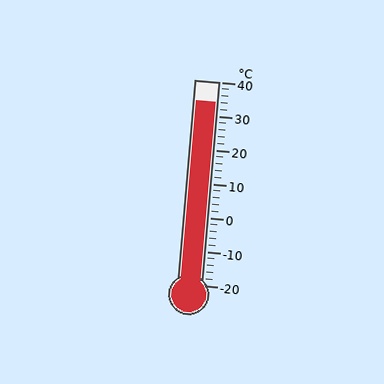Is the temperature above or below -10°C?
The temperature is above -10°C.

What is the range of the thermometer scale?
The thermometer scale ranges from -20°C to 40°C.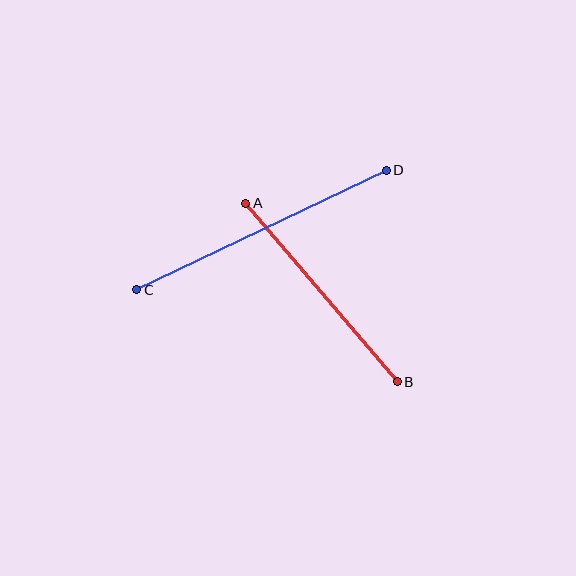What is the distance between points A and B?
The distance is approximately 234 pixels.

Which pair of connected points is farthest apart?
Points C and D are farthest apart.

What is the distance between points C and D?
The distance is approximately 277 pixels.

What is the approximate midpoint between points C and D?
The midpoint is at approximately (261, 230) pixels.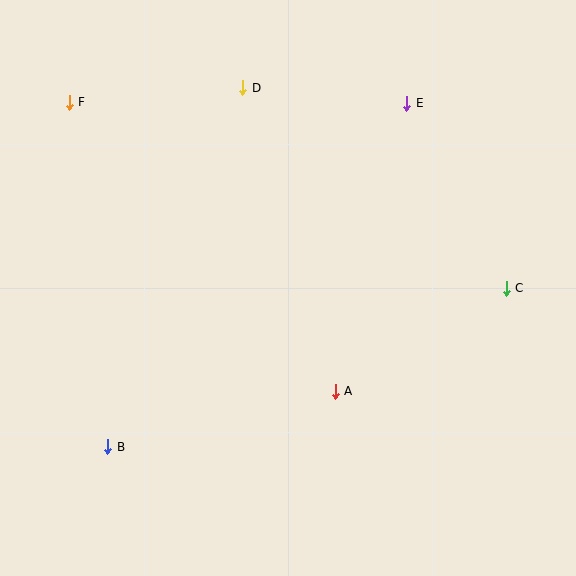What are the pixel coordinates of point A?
Point A is at (335, 391).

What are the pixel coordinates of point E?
Point E is at (407, 103).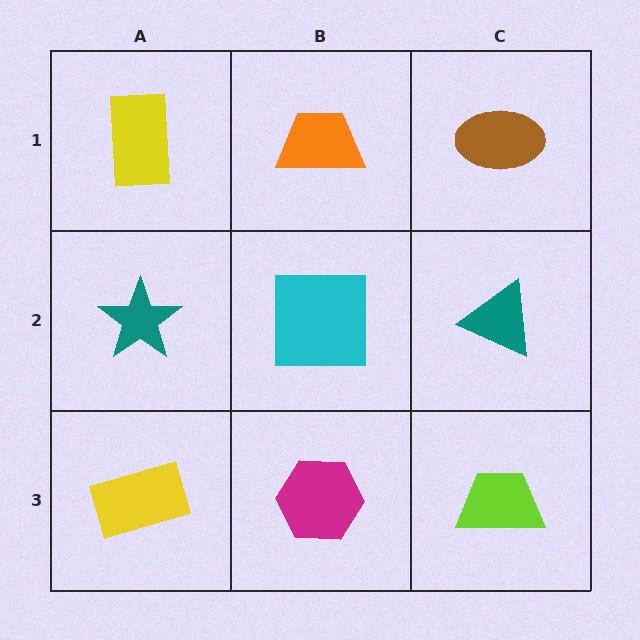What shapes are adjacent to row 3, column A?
A teal star (row 2, column A), a magenta hexagon (row 3, column B).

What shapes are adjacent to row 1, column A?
A teal star (row 2, column A), an orange trapezoid (row 1, column B).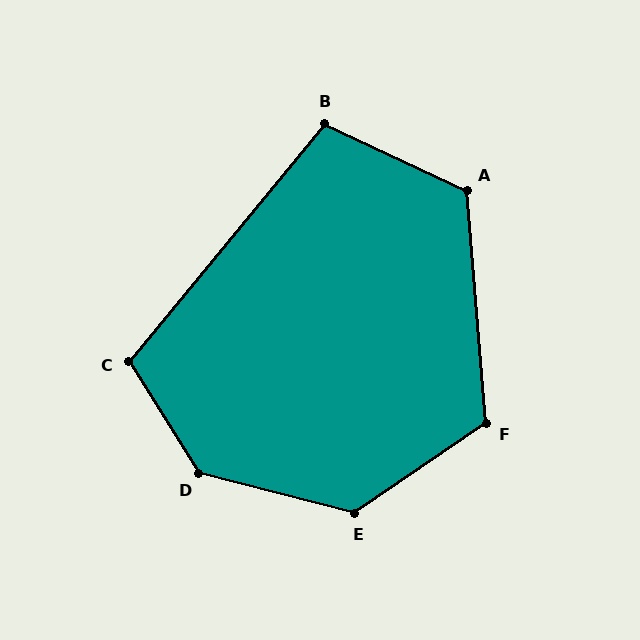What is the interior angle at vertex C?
Approximately 109 degrees (obtuse).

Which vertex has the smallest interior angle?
B, at approximately 104 degrees.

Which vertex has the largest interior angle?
D, at approximately 136 degrees.